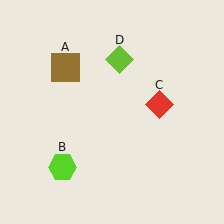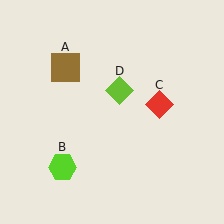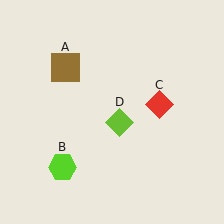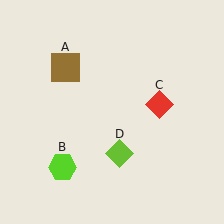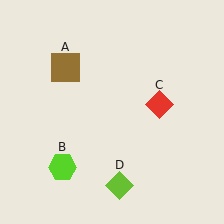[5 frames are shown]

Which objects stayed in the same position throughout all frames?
Brown square (object A) and lime hexagon (object B) and red diamond (object C) remained stationary.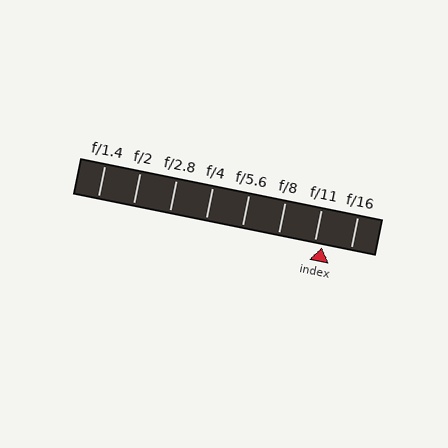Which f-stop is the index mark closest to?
The index mark is closest to f/11.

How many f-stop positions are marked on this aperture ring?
There are 8 f-stop positions marked.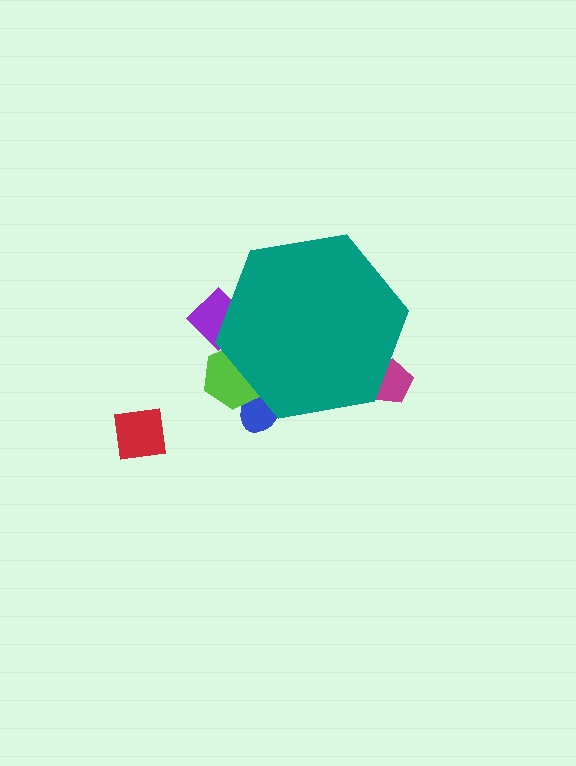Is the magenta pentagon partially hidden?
Yes, the magenta pentagon is partially hidden behind the teal hexagon.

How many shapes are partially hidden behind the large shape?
4 shapes are partially hidden.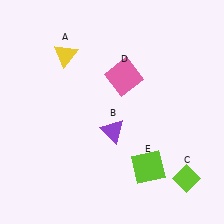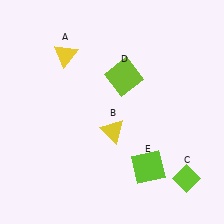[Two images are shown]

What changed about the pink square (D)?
In Image 1, D is pink. In Image 2, it changed to lime.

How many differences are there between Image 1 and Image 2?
There are 2 differences between the two images.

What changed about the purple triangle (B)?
In Image 1, B is purple. In Image 2, it changed to yellow.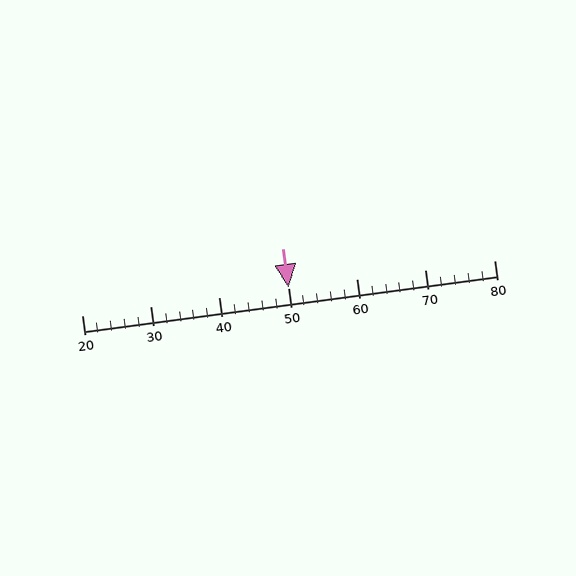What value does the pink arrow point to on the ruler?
The pink arrow points to approximately 50.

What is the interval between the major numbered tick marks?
The major tick marks are spaced 10 units apart.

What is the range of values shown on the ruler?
The ruler shows values from 20 to 80.